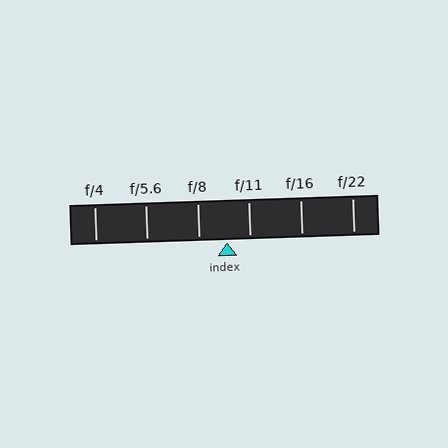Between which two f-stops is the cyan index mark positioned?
The index mark is between f/8 and f/11.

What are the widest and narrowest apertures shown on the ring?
The widest aperture shown is f/4 and the narrowest is f/22.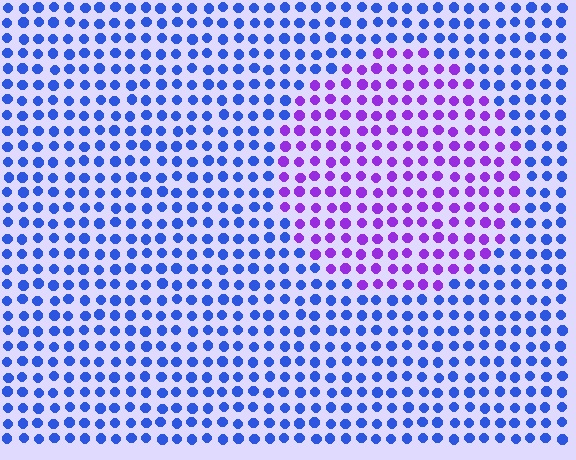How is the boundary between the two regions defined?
The boundary is defined purely by a slight shift in hue (about 51 degrees). Spacing, size, and orientation are identical on both sides.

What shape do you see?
I see a circle.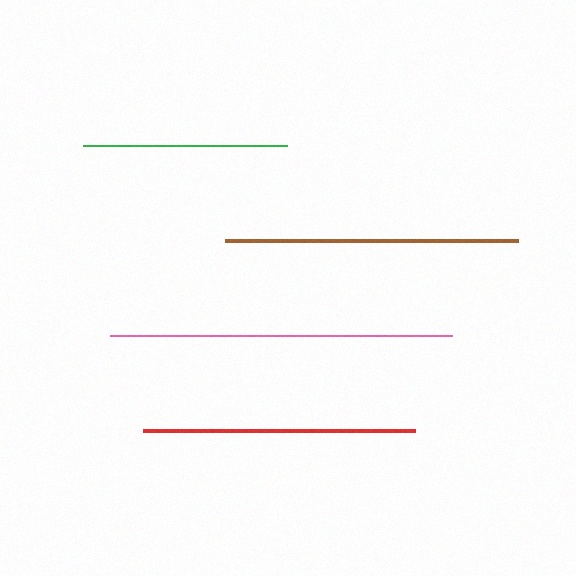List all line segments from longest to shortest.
From longest to shortest: pink, brown, red, green.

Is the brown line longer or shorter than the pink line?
The pink line is longer than the brown line.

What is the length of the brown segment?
The brown segment is approximately 294 pixels long.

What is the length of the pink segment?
The pink segment is approximately 342 pixels long.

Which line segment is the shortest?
The green line is the shortest at approximately 204 pixels.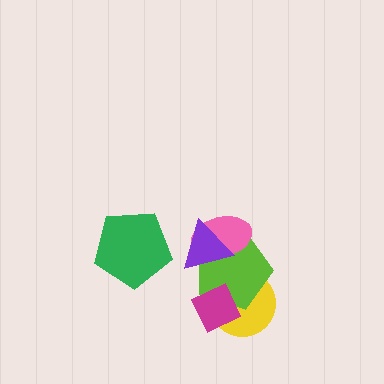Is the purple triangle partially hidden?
No, no other shape covers it.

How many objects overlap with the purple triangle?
2 objects overlap with the purple triangle.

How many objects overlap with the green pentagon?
0 objects overlap with the green pentagon.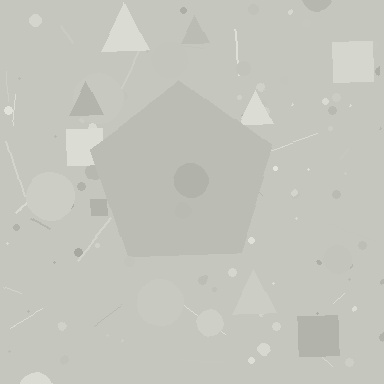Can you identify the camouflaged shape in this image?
The camouflaged shape is a pentagon.